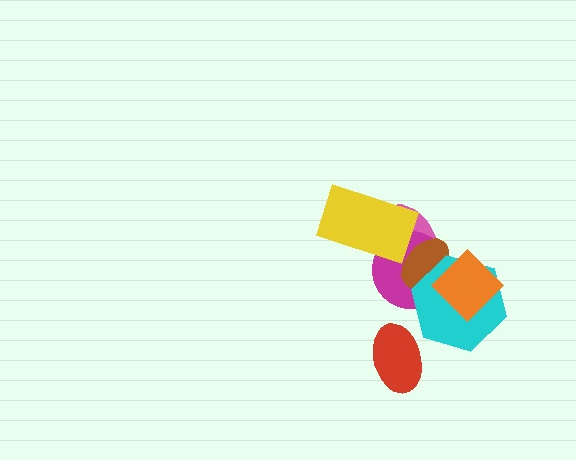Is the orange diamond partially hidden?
No, no other shape covers it.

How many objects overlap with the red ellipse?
0 objects overlap with the red ellipse.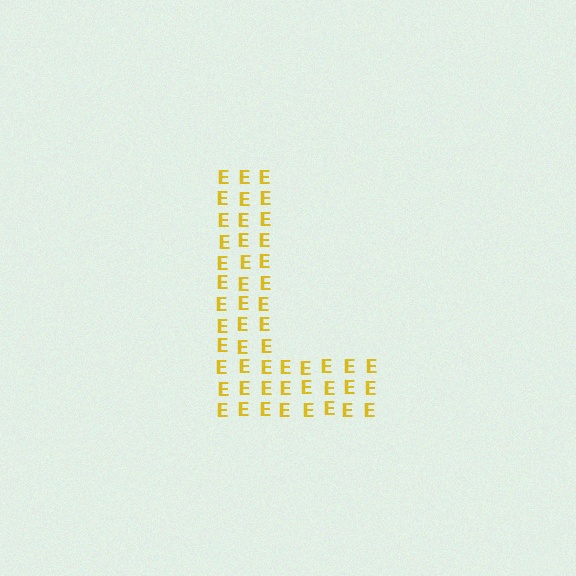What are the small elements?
The small elements are letter E's.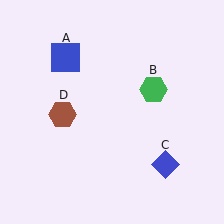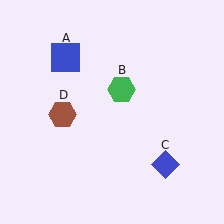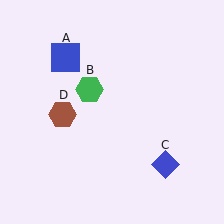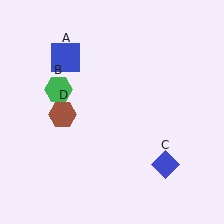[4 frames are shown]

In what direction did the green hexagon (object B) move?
The green hexagon (object B) moved left.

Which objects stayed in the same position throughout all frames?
Blue square (object A) and blue diamond (object C) and brown hexagon (object D) remained stationary.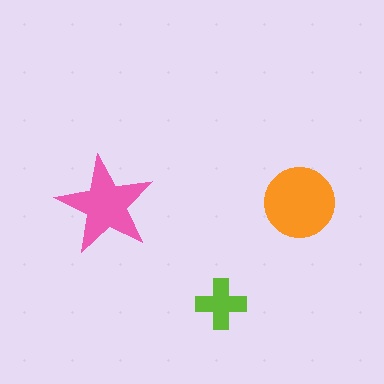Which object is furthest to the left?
The pink star is leftmost.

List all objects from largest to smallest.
The orange circle, the pink star, the lime cross.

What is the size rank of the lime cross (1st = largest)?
3rd.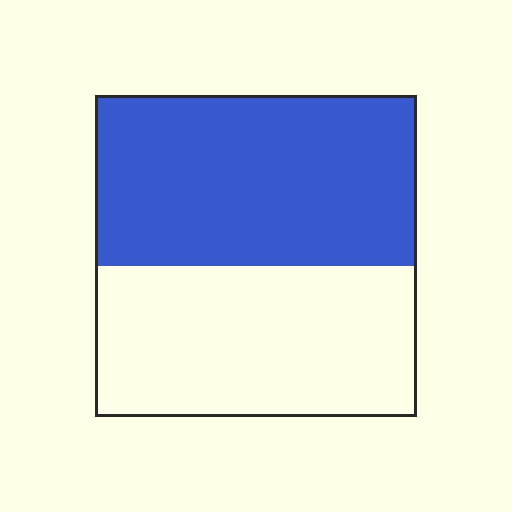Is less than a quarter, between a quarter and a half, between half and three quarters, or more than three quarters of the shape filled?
Between half and three quarters.